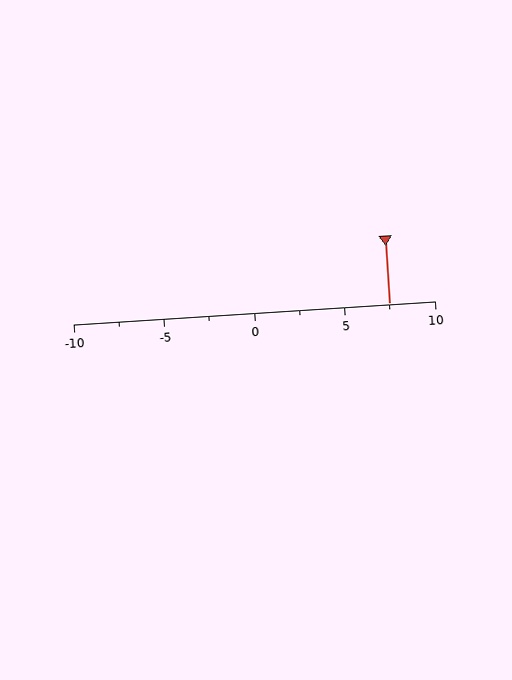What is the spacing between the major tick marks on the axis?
The major ticks are spaced 5 apart.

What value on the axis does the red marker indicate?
The marker indicates approximately 7.5.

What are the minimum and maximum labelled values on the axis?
The axis runs from -10 to 10.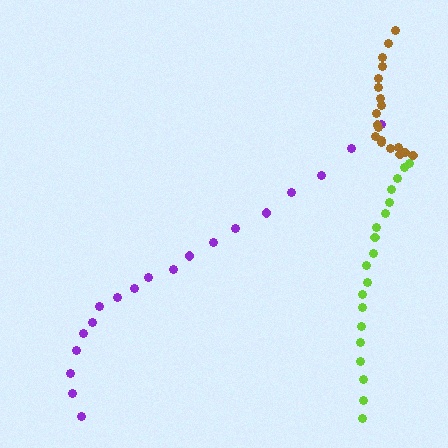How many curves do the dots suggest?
There are 3 distinct paths.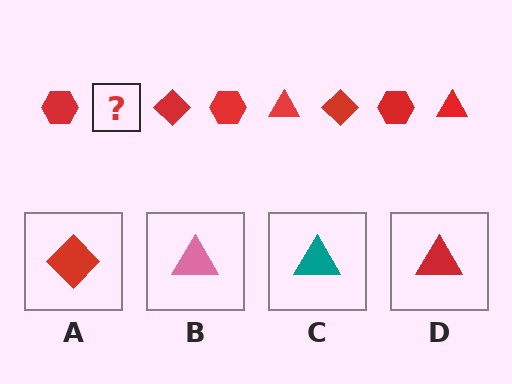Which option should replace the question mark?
Option D.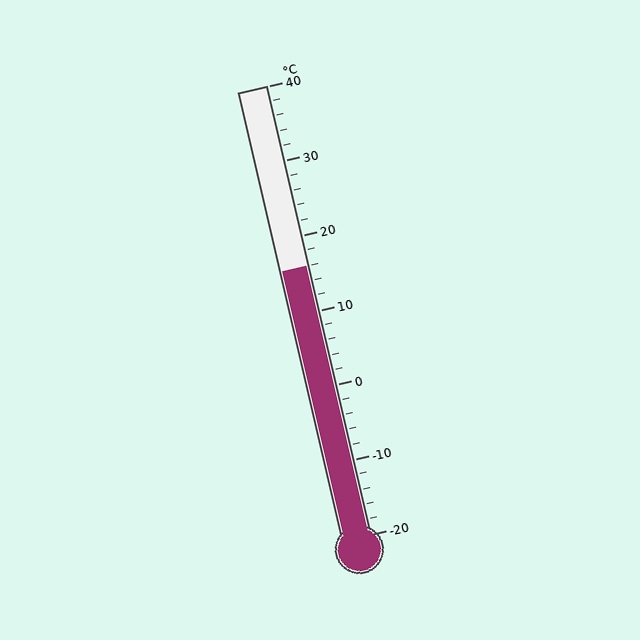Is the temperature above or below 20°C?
The temperature is below 20°C.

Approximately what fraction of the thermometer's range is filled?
The thermometer is filled to approximately 60% of its range.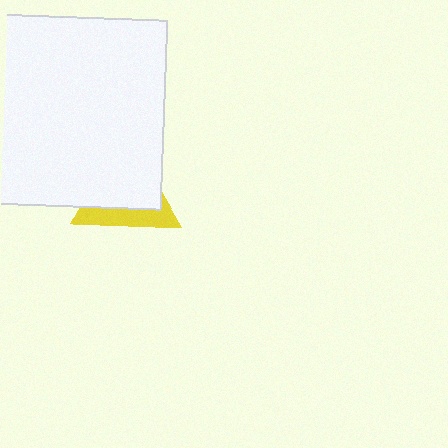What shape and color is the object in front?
The object in front is a white square.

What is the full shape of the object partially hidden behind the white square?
The partially hidden object is a yellow triangle.